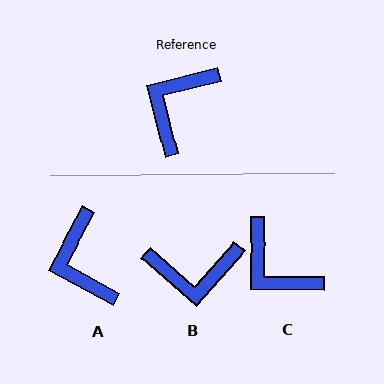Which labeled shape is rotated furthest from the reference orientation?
B, about 124 degrees away.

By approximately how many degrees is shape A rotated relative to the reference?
Approximately 47 degrees counter-clockwise.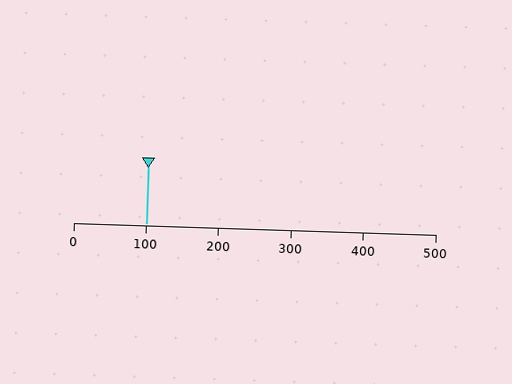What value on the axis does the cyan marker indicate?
The marker indicates approximately 100.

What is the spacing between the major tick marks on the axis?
The major ticks are spaced 100 apart.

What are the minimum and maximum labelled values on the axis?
The axis runs from 0 to 500.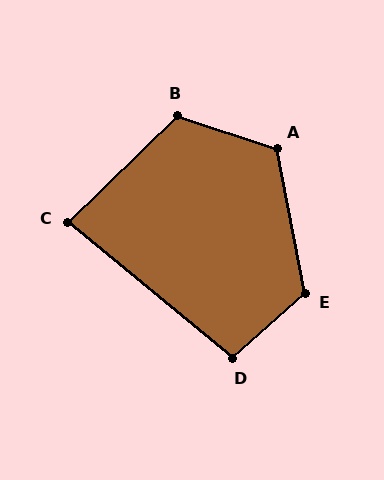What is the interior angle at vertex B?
Approximately 117 degrees (obtuse).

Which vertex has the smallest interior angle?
C, at approximately 84 degrees.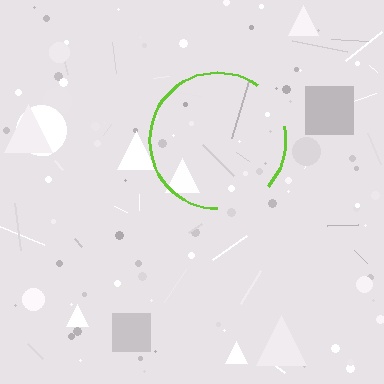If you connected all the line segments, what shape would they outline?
They would outline a circle.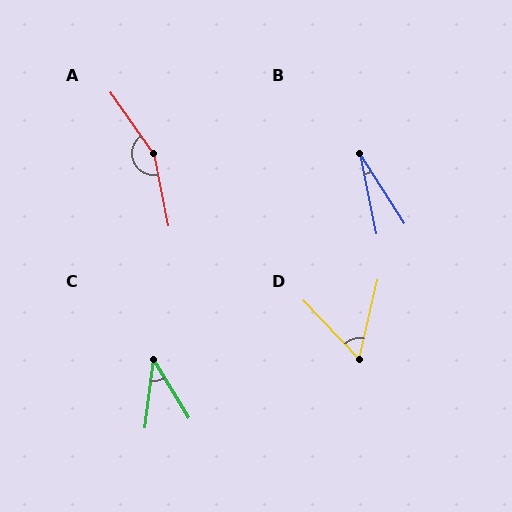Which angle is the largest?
A, at approximately 156 degrees.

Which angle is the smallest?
B, at approximately 21 degrees.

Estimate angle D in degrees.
Approximately 57 degrees.